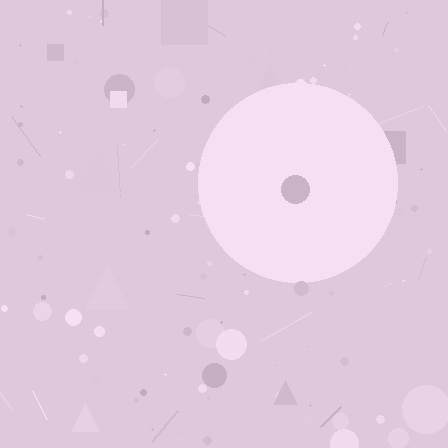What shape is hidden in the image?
A circle is hidden in the image.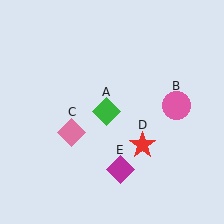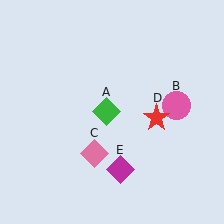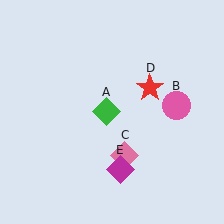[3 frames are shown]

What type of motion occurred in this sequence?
The pink diamond (object C), red star (object D) rotated counterclockwise around the center of the scene.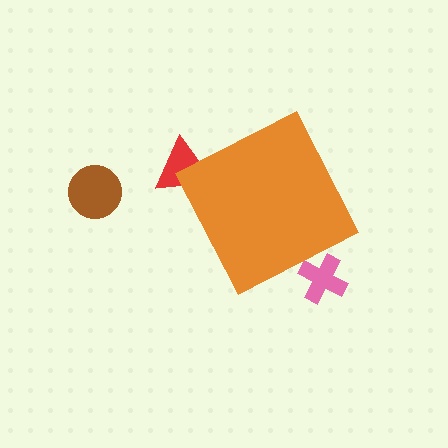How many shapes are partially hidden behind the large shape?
2 shapes are partially hidden.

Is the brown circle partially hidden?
No, the brown circle is fully visible.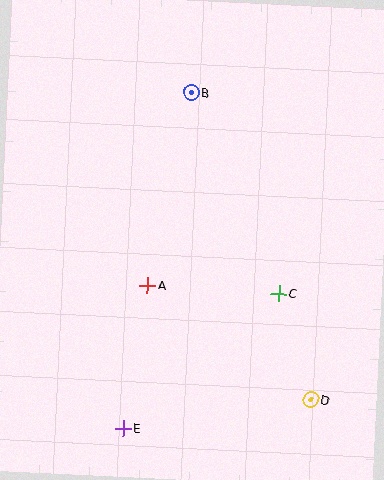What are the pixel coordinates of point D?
Point D is at (311, 400).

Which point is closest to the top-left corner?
Point B is closest to the top-left corner.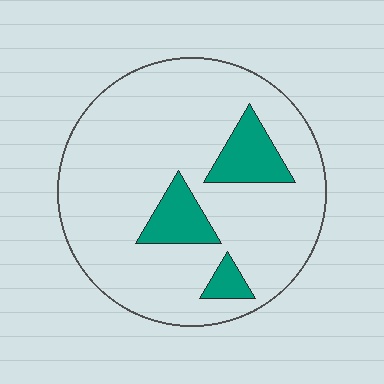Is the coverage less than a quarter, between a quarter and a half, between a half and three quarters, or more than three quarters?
Less than a quarter.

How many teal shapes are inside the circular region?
3.